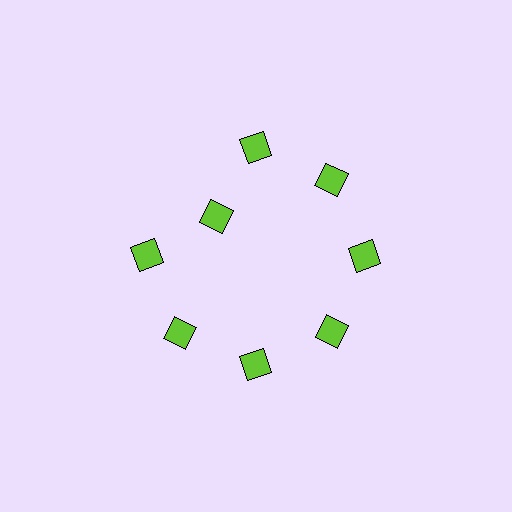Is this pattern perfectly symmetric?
No. The 8 lime diamonds are arranged in a ring, but one element near the 10 o'clock position is pulled inward toward the center, breaking the 8-fold rotational symmetry.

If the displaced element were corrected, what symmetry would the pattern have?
It would have 8-fold rotational symmetry — the pattern would map onto itself every 45 degrees.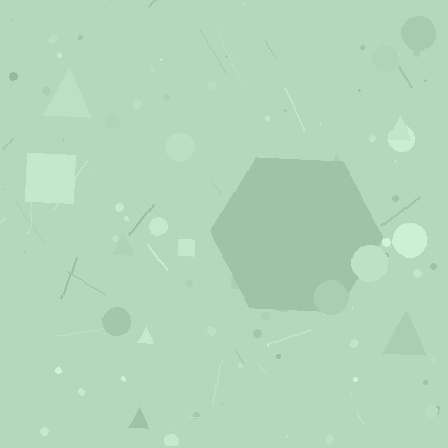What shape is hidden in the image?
A hexagon is hidden in the image.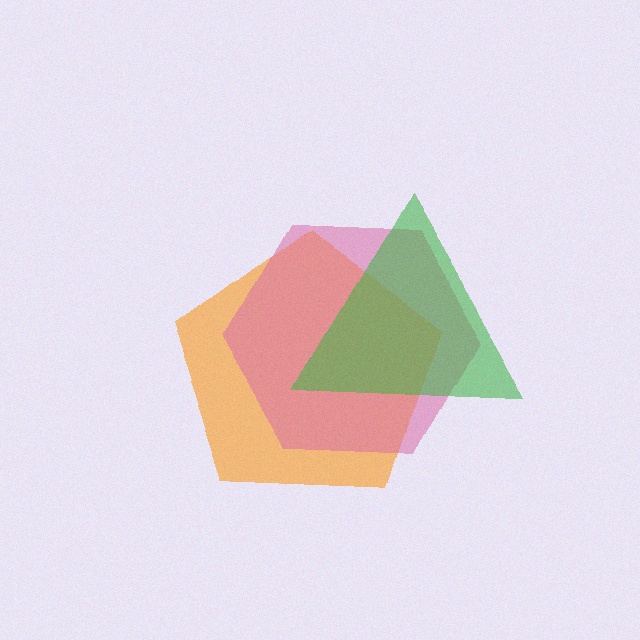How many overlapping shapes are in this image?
There are 3 overlapping shapes in the image.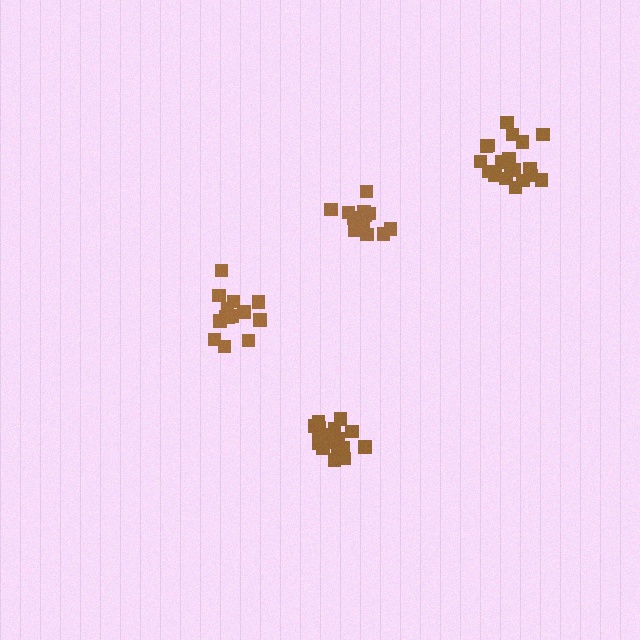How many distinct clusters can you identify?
There are 4 distinct clusters.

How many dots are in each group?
Group 1: 14 dots, Group 2: 14 dots, Group 3: 20 dots, Group 4: 19 dots (67 total).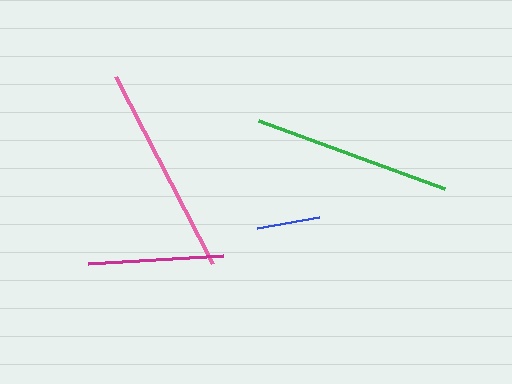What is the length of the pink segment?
The pink segment is approximately 211 pixels long.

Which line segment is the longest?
The pink line is the longest at approximately 211 pixels.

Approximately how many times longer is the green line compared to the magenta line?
The green line is approximately 1.5 times the length of the magenta line.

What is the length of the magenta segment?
The magenta segment is approximately 136 pixels long.